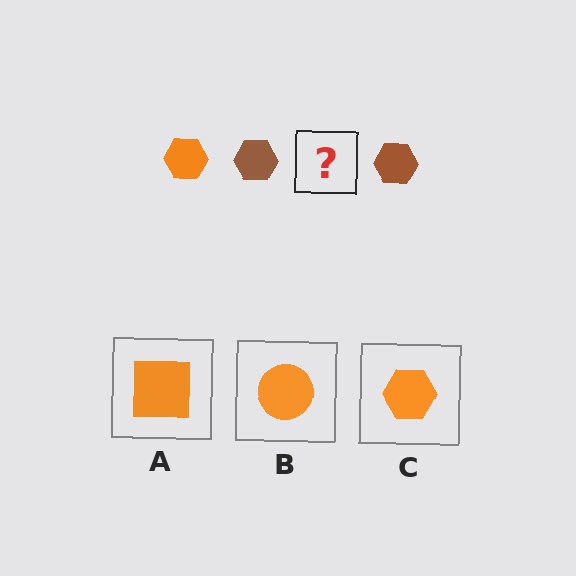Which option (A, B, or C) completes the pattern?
C.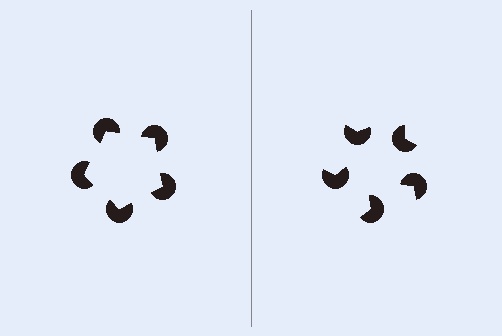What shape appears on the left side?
An illusory pentagon.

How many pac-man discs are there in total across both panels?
10 — 5 on each side.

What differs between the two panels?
The pac-man discs are positioned identically on both sides; only the wedge orientations differ. On the left they align to a pentagon; on the right they are misaligned.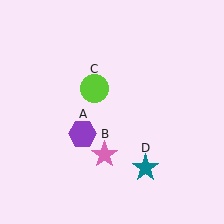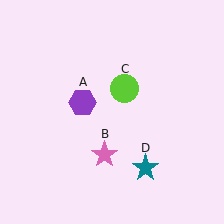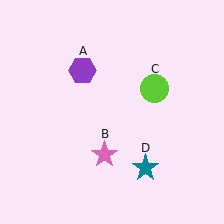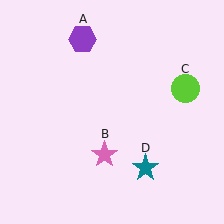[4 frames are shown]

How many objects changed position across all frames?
2 objects changed position: purple hexagon (object A), lime circle (object C).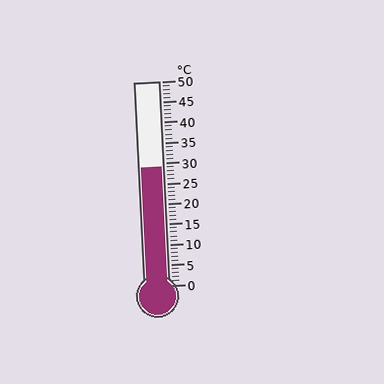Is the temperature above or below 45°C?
The temperature is below 45°C.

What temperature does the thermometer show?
The thermometer shows approximately 29°C.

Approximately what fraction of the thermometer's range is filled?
The thermometer is filled to approximately 60% of its range.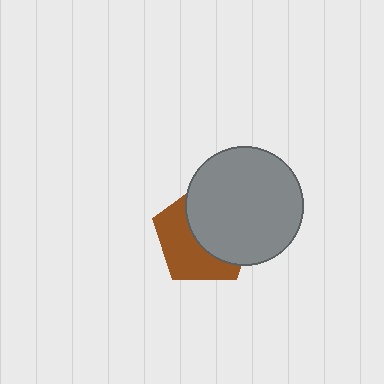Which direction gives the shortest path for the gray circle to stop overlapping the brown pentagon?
Moving toward the upper-right gives the shortest separation.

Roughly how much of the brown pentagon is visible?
About half of it is visible (roughly 46%).